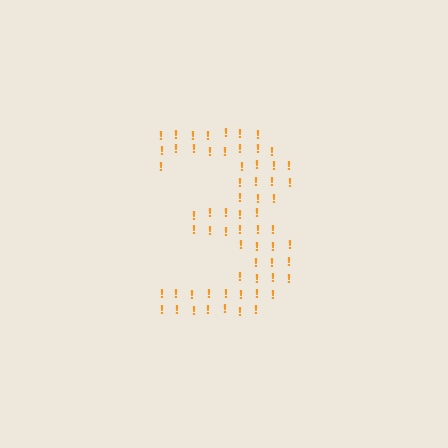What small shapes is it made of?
It is made of small exclamation marks.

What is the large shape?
The large shape is the digit 3.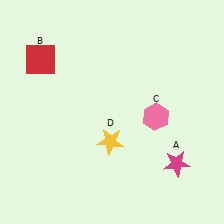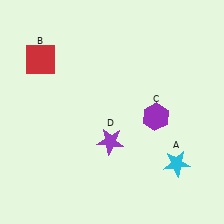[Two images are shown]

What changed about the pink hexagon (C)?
In Image 1, C is pink. In Image 2, it changed to purple.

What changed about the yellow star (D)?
In Image 1, D is yellow. In Image 2, it changed to purple.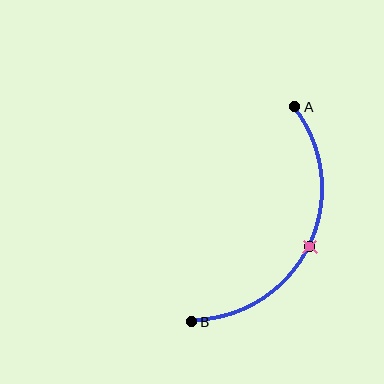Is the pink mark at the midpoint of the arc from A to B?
Yes. The pink mark lies on the arc at equal arc-length from both A and B — it is the arc midpoint.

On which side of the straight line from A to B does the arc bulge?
The arc bulges to the right of the straight line connecting A and B.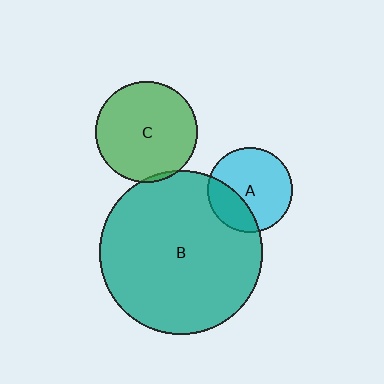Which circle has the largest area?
Circle B (teal).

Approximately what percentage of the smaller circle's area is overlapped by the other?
Approximately 5%.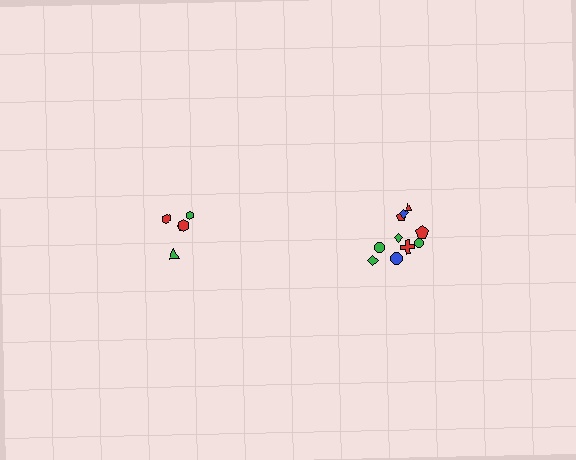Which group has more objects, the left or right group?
The right group.